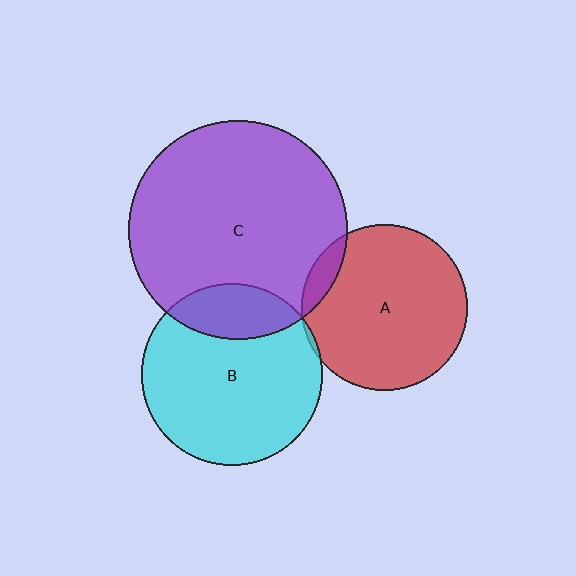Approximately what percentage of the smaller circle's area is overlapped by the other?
Approximately 10%.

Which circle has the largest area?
Circle C (purple).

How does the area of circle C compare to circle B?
Approximately 1.5 times.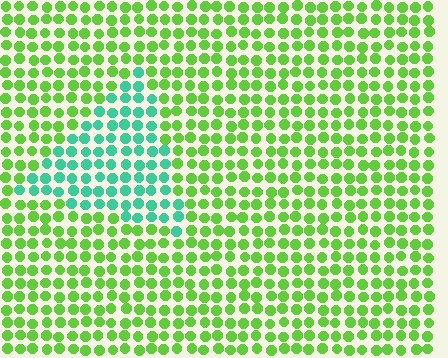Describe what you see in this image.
The image is filled with small lime elements in a uniform arrangement. A triangle-shaped region is visible where the elements are tinted to a slightly different hue, forming a subtle color boundary.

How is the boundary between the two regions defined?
The boundary is defined purely by a slight shift in hue (about 54 degrees). Spacing, size, and orientation are identical on both sides.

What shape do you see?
I see a triangle.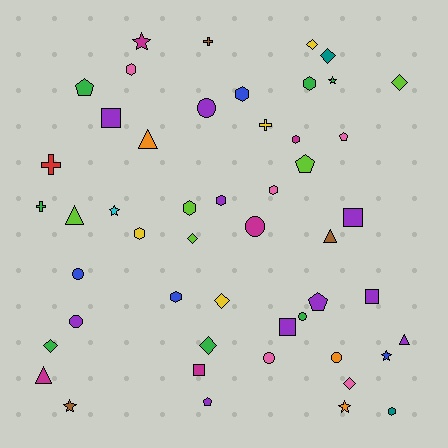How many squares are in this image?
There are 5 squares.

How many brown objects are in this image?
There are 3 brown objects.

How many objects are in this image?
There are 50 objects.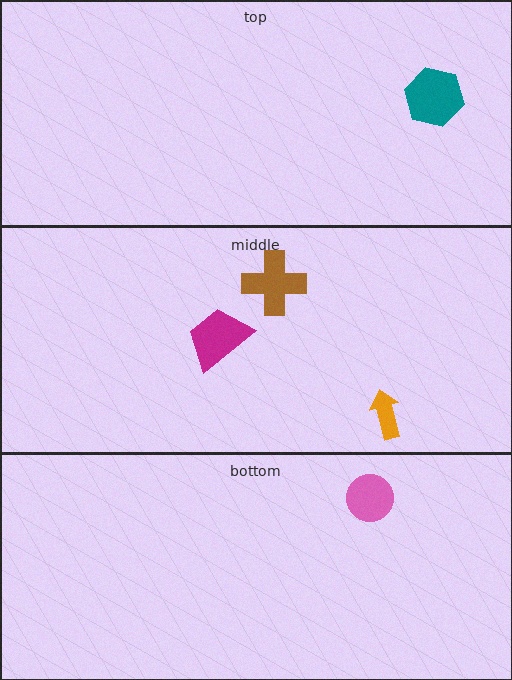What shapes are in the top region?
The teal hexagon.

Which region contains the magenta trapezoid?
The middle region.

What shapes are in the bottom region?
The pink circle.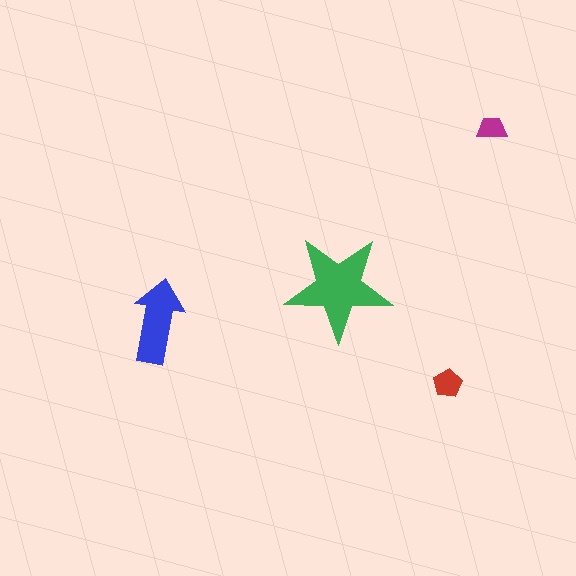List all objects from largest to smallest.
The green star, the blue arrow, the red pentagon, the magenta trapezoid.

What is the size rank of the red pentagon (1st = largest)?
3rd.